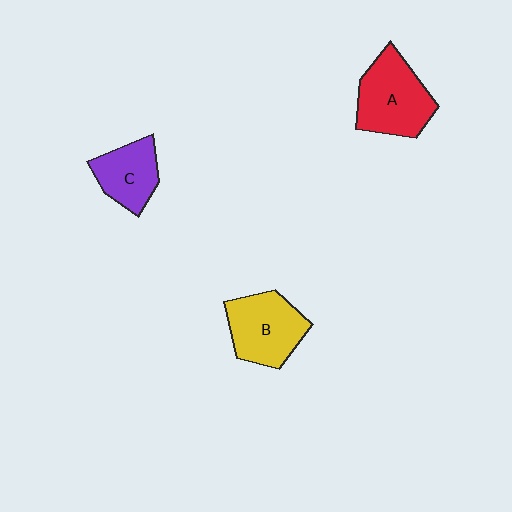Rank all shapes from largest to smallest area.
From largest to smallest: A (red), B (yellow), C (purple).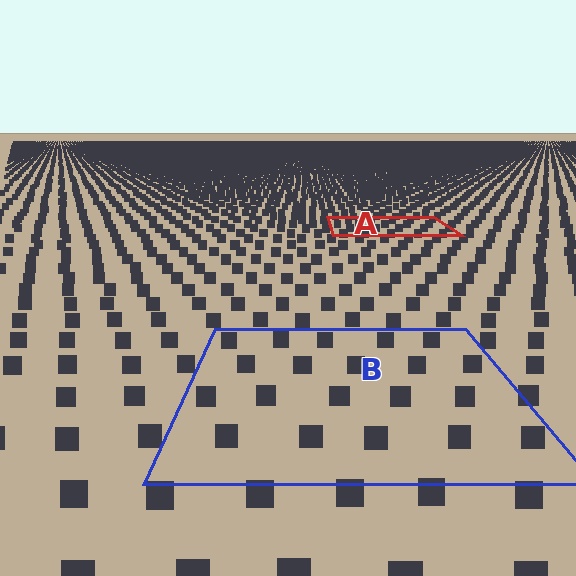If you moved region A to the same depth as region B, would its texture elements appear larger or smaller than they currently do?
They would appear larger. At a closer depth, the same texture elements are projected at a bigger on-screen size.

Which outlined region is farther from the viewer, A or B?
Region A is farther from the viewer — the texture elements inside it appear smaller and more densely packed.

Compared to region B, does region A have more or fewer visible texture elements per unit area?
Region A has more texture elements per unit area — they are packed more densely because it is farther away.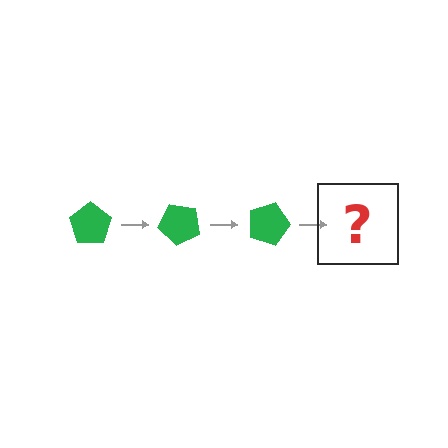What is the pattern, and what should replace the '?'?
The pattern is that the pentagon rotates 45 degrees each step. The '?' should be a green pentagon rotated 135 degrees.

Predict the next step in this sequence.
The next step is a green pentagon rotated 135 degrees.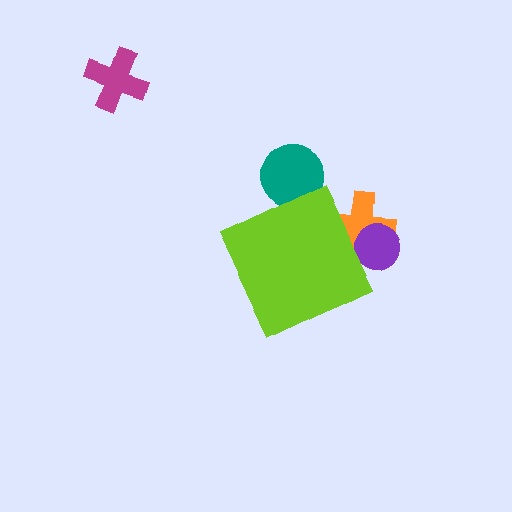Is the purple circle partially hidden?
Yes, the purple circle is partially hidden behind the lime diamond.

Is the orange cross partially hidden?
Yes, the orange cross is partially hidden behind the lime diamond.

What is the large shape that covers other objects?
A lime diamond.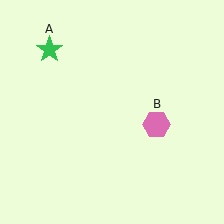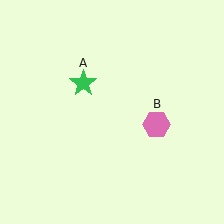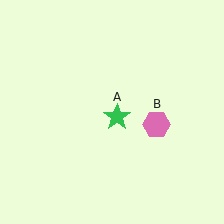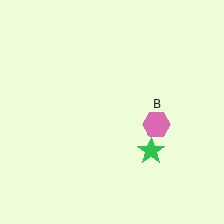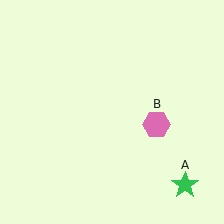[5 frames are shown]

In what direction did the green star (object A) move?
The green star (object A) moved down and to the right.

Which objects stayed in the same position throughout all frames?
Pink hexagon (object B) remained stationary.